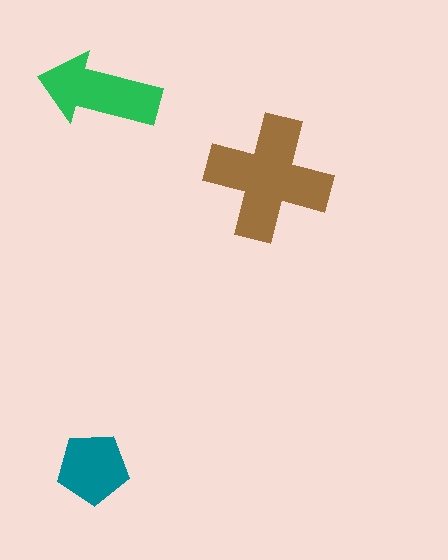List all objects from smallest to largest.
The teal pentagon, the green arrow, the brown cross.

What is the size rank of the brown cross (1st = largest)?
1st.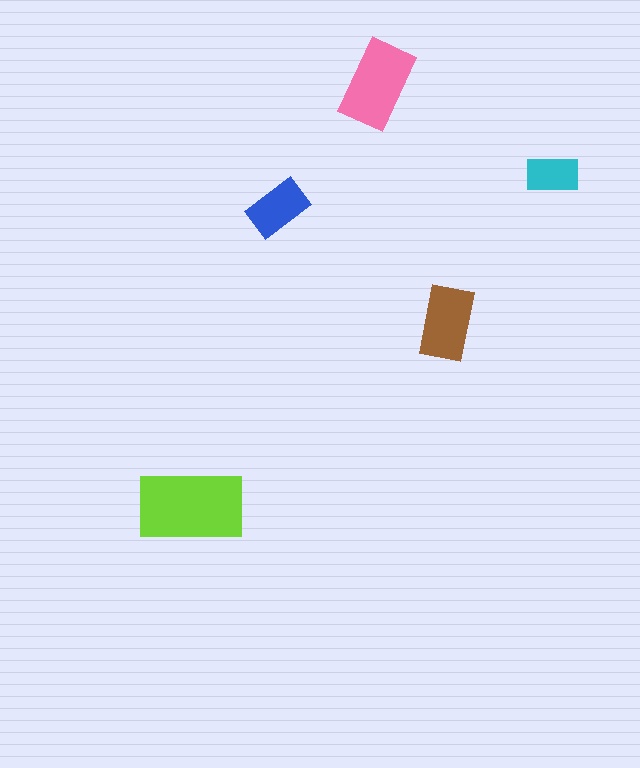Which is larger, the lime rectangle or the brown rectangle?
The lime one.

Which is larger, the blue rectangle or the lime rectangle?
The lime one.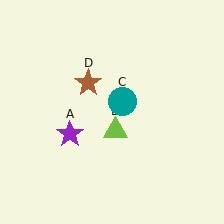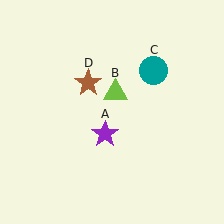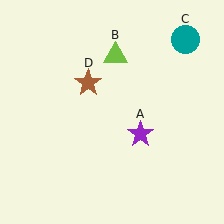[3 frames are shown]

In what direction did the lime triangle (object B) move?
The lime triangle (object B) moved up.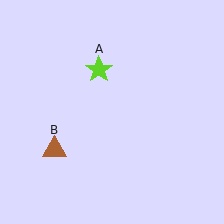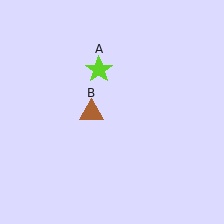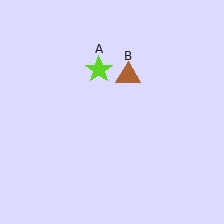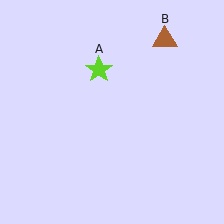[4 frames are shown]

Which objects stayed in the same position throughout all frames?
Lime star (object A) remained stationary.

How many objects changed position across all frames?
1 object changed position: brown triangle (object B).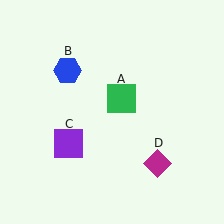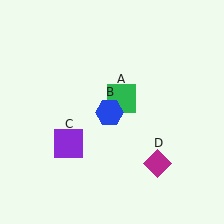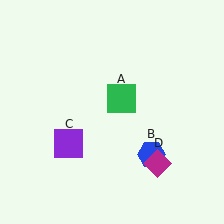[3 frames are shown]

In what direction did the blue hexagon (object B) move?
The blue hexagon (object B) moved down and to the right.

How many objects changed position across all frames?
1 object changed position: blue hexagon (object B).